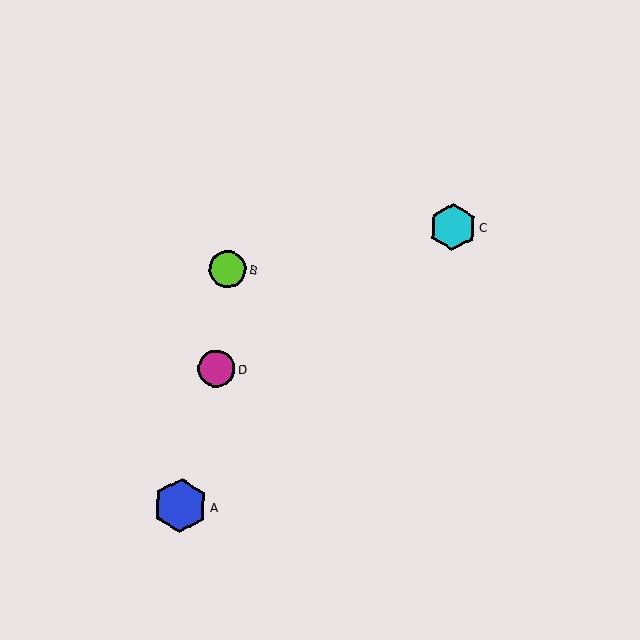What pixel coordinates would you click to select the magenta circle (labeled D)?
Click at (217, 369) to select the magenta circle D.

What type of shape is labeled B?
Shape B is a lime circle.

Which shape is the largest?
The blue hexagon (labeled A) is the largest.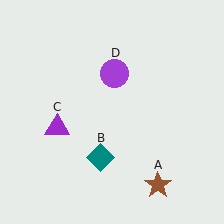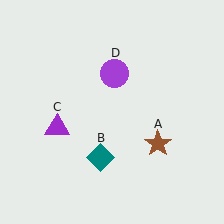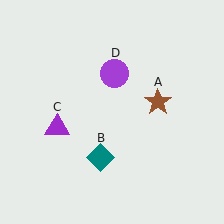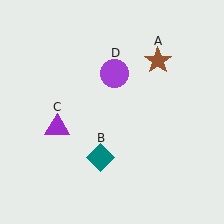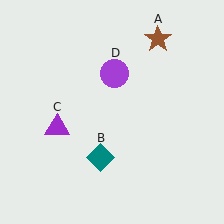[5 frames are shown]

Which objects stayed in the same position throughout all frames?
Teal diamond (object B) and purple triangle (object C) and purple circle (object D) remained stationary.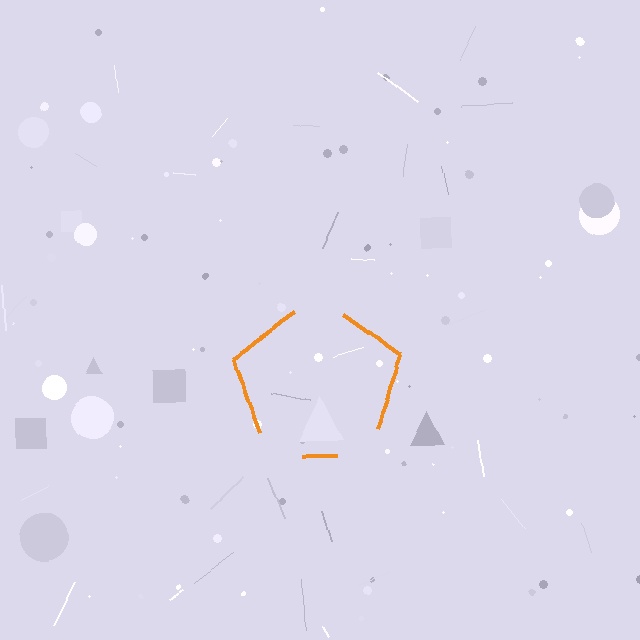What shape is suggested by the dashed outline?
The dashed outline suggests a pentagon.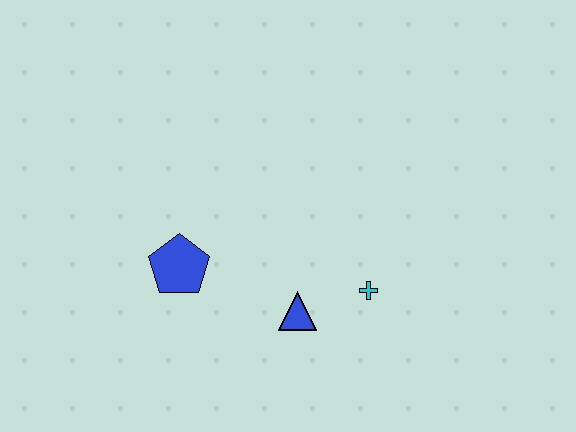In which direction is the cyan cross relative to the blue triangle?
The cyan cross is to the right of the blue triangle.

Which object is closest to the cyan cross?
The blue triangle is closest to the cyan cross.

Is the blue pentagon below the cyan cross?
No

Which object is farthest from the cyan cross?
The blue pentagon is farthest from the cyan cross.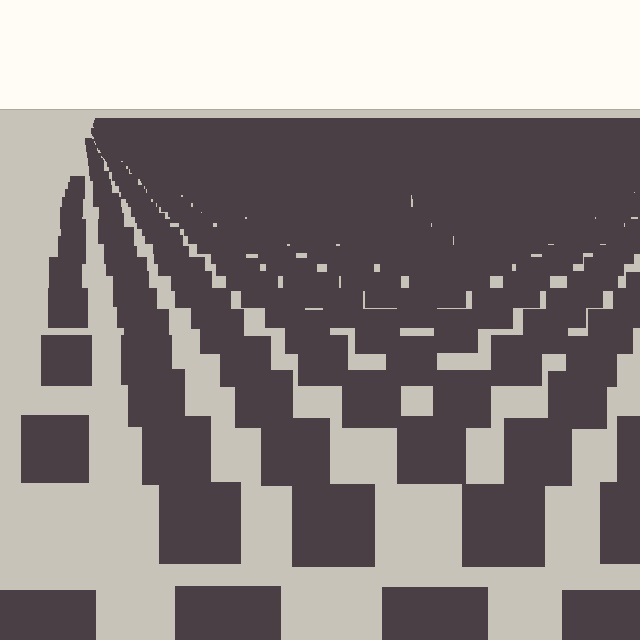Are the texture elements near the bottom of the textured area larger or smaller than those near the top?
Larger. Near the bottom, elements are closer to the viewer and appear at a bigger on-screen size.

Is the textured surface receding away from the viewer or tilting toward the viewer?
The surface is receding away from the viewer. Texture elements get smaller and denser toward the top.